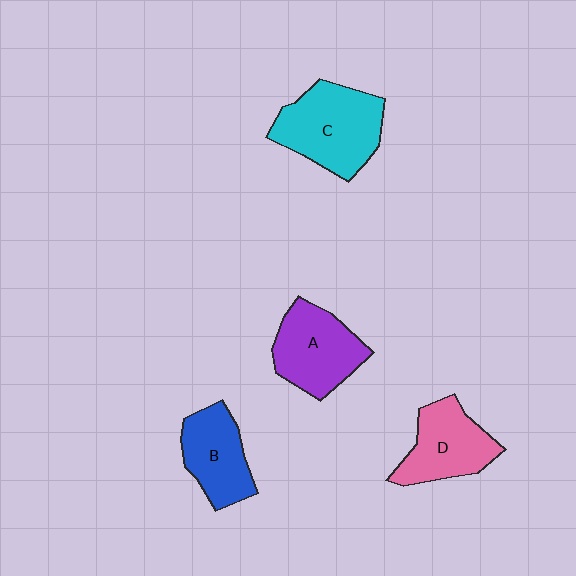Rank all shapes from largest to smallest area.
From largest to smallest: C (cyan), A (purple), D (pink), B (blue).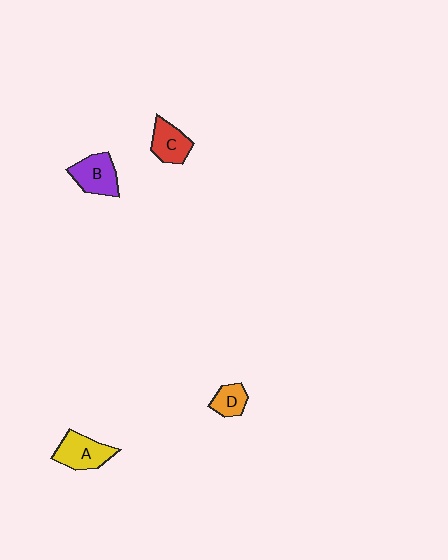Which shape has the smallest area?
Shape D (orange).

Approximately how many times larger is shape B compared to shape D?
Approximately 1.6 times.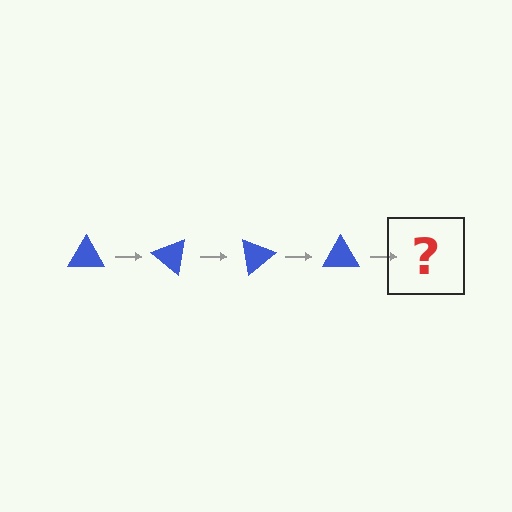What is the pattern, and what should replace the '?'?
The pattern is that the triangle rotates 40 degrees each step. The '?' should be a blue triangle rotated 160 degrees.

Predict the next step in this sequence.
The next step is a blue triangle rotated 160 degrees.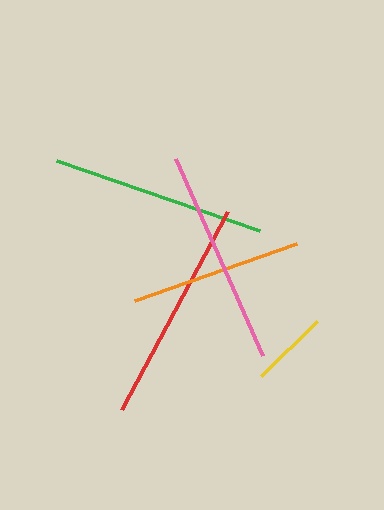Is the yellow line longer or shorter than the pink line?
The pink line is longer than the yellow line.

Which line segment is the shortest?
The yellow line is the shortest at approximately 78 pixels.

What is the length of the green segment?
The green segment is approximately 215 pixels long.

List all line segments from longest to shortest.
From longest to shortest: red, pink, green, orange, yellow.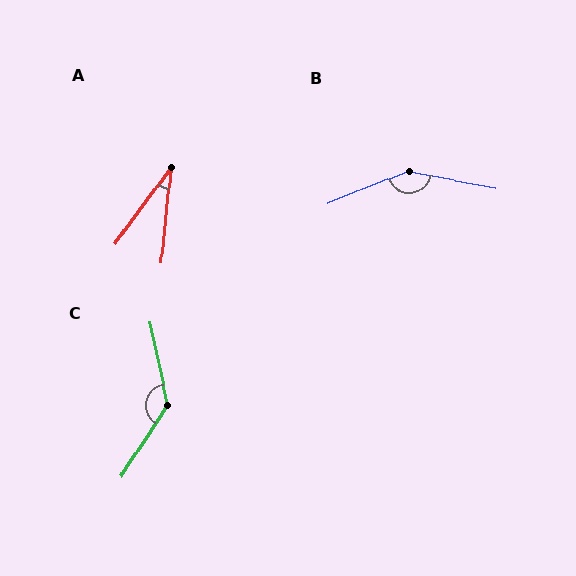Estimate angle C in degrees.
Approximately 135 degrees.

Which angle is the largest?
B, at approximately 148 degrees.